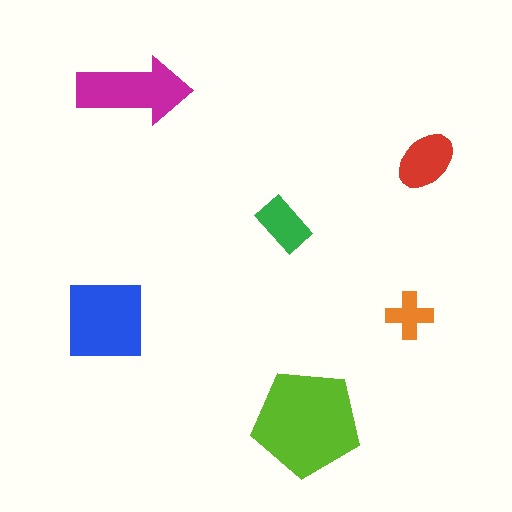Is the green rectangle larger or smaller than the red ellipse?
Smaller.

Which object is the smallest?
The orange cross.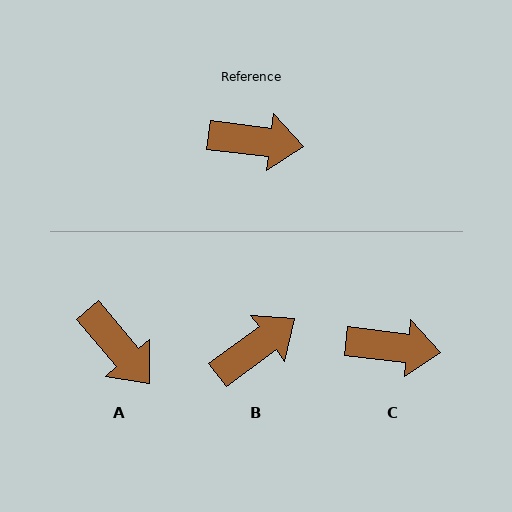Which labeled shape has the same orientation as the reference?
C.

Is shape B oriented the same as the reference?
No, it is off by about 43 degrees.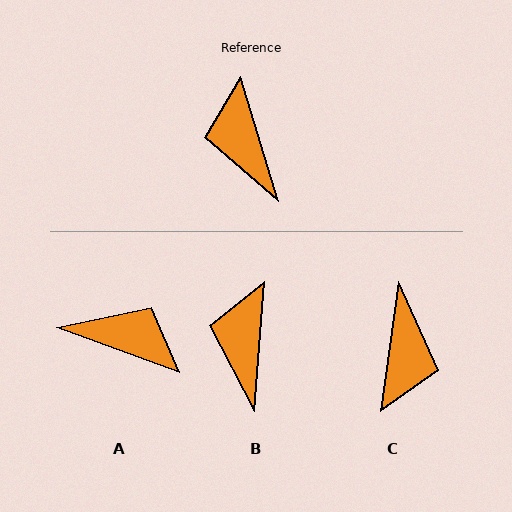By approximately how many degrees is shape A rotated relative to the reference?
Approximately 127 degrees clockwise.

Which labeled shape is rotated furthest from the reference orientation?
C, about 155 degrees away.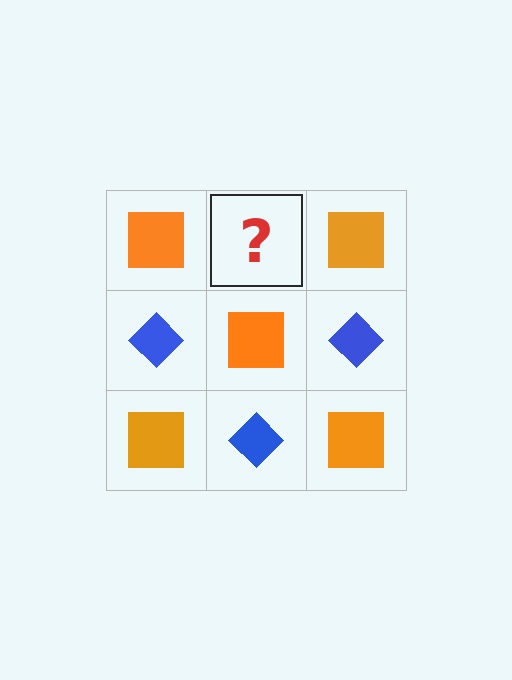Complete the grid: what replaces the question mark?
The question mark should be replaced with a blue diamond.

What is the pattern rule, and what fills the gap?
The rule is that it alternates orange square and blue diamond in a checkerboard pattern. The gap should be filled with a blue diamond.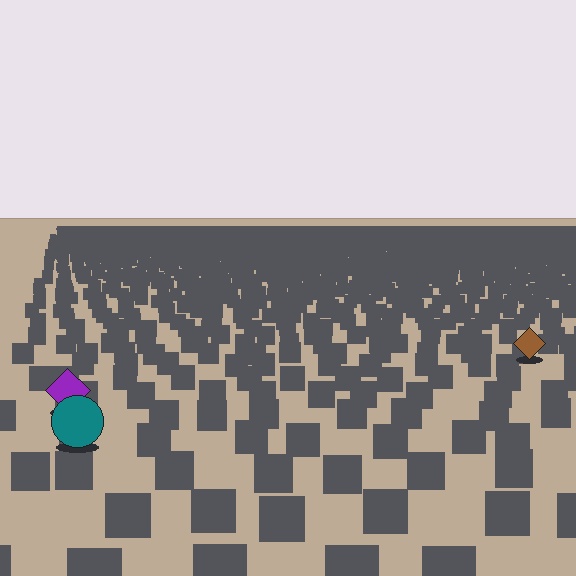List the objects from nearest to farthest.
From nearest to farthest: the teal circle, the purple diamond, the brown diamond.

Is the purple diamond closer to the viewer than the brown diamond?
Yes. The purple diamond is closer — you can tell from the texture gradient: the ground texture is coarser near it.